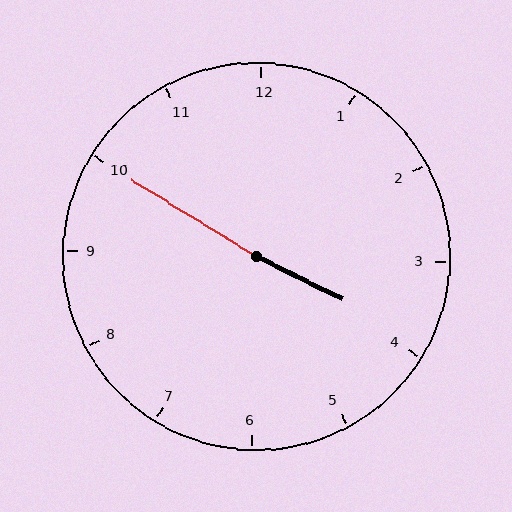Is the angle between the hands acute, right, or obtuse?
It is obtuse.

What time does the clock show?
3:50.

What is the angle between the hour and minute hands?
Approximately 175 degrees.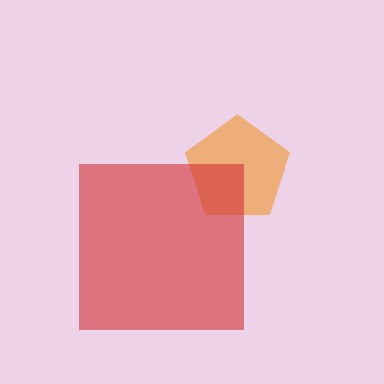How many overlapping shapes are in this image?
There are 2 overlapping shapes in the image.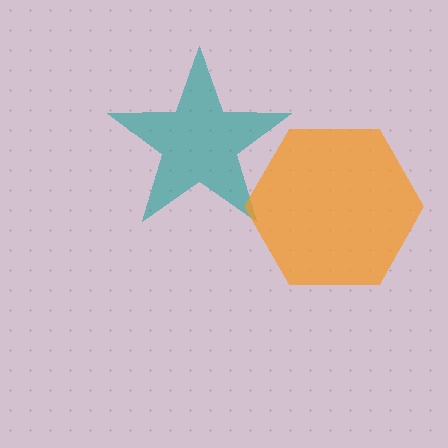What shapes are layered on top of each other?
The layered shapes are: a teal star, an orange hexagon.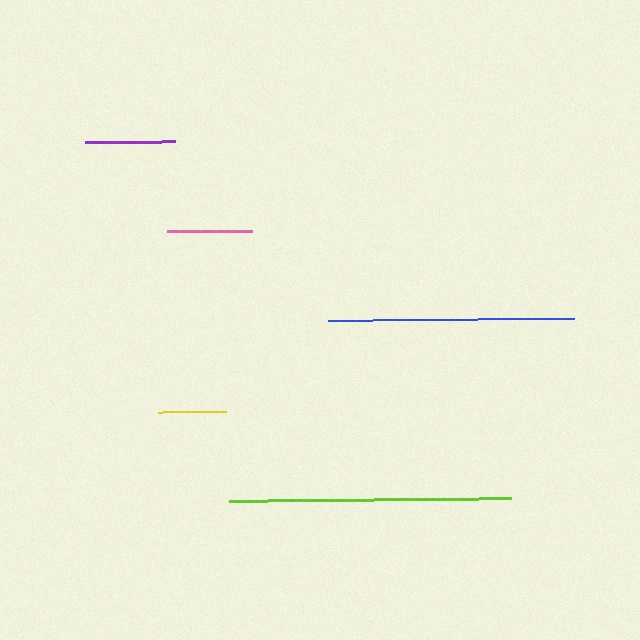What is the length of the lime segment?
The lime segment is approximately 282 pixels long.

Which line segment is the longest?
The lime line is the longest at approximately 282 pixels.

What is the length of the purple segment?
The purple segment is approximately 90 pixels long.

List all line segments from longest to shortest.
From longest to shortest: lime, blue, purple, pink, yellow.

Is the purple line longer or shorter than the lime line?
The lime line is longer than the purple line.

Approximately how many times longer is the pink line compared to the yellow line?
The pink line is approximately 1.2 times the length of the yellow line.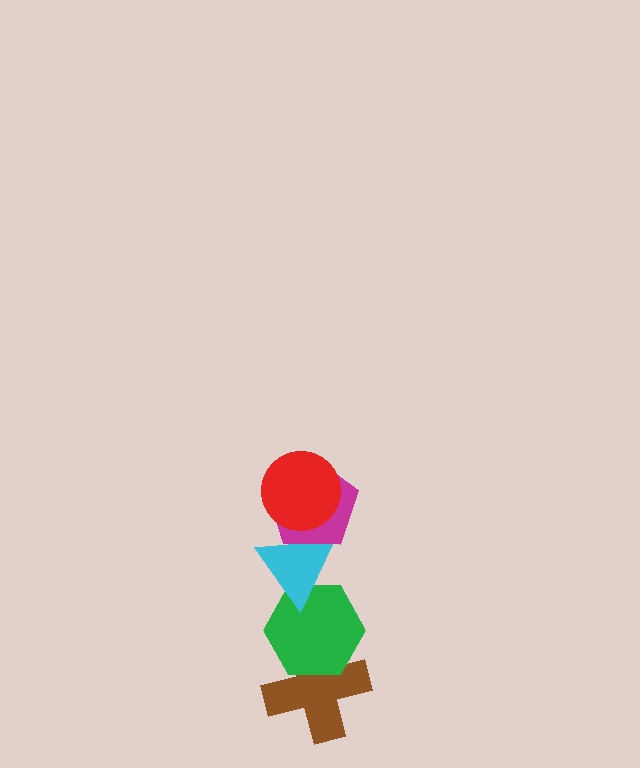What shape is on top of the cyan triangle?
The magenta pentagon is on top of the cyan triangle.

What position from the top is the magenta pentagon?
The magenta pentagon is 2nd from the top.